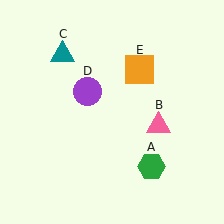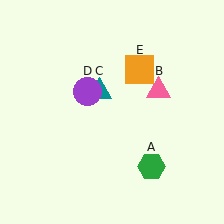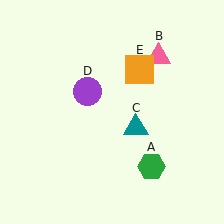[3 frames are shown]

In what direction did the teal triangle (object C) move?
The teal triangle (object C) moved down and to the right.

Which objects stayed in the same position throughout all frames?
Green hexagon (object A) and purple circle (object D) and orange square (object E) remained stationary.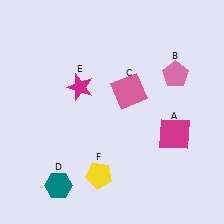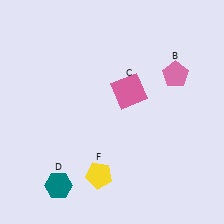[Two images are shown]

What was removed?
The magenta star (E), the magenta square (A) were removed in Image 2.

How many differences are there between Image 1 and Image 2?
There are 2 differences between the two images.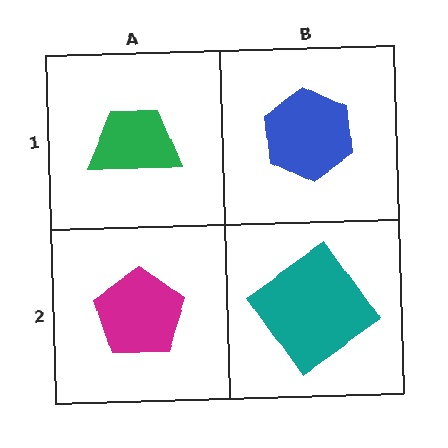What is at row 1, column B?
A blue hexagon.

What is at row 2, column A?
A magenta pentagon.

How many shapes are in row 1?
2 shapes.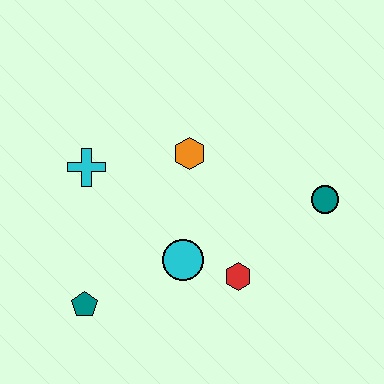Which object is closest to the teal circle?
The red hexagon is closest to the teal circle.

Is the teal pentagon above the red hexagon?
No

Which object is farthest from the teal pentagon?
The teal circle is farthest from the teal pentagon.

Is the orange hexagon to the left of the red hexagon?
Yes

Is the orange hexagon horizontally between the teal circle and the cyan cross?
Yes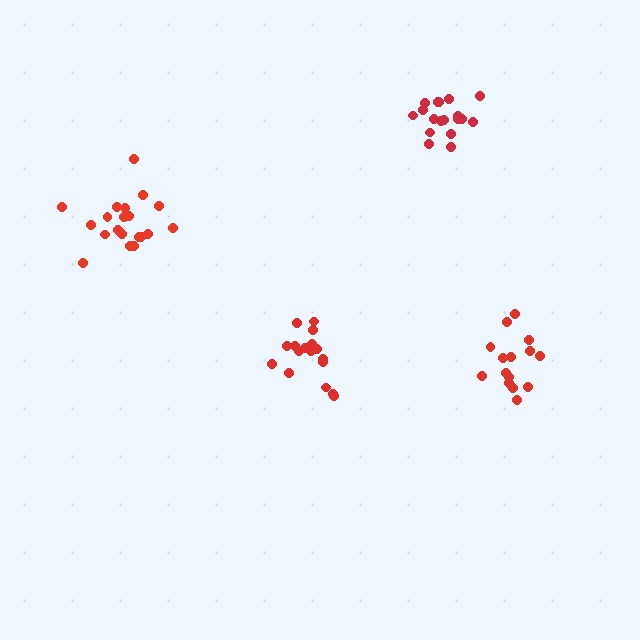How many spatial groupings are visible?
There are 4 spatial groupings.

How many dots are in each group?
Group 1: 20 dots, Group 2: 15 dots, Group 3: 17 dots, Group 4: 20 dots (72 total).